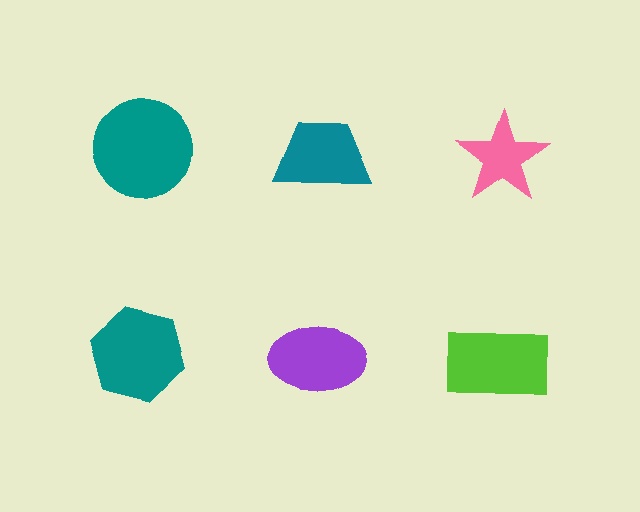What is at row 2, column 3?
A lime rectangle.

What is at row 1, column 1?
A teal circle.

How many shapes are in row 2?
3 shapes.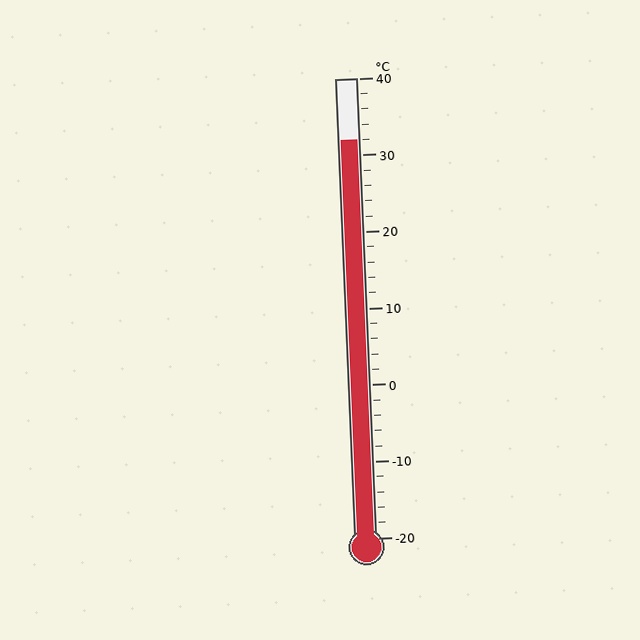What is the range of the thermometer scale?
The thermometer scale ranges from -20°C to 40°C.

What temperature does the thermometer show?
The thermometer shows approximately 32°C.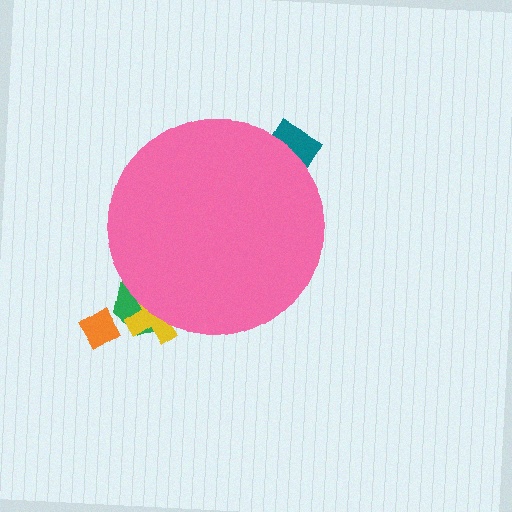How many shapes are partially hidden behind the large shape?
3 shapes are partially hidden.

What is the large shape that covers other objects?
A pink circle.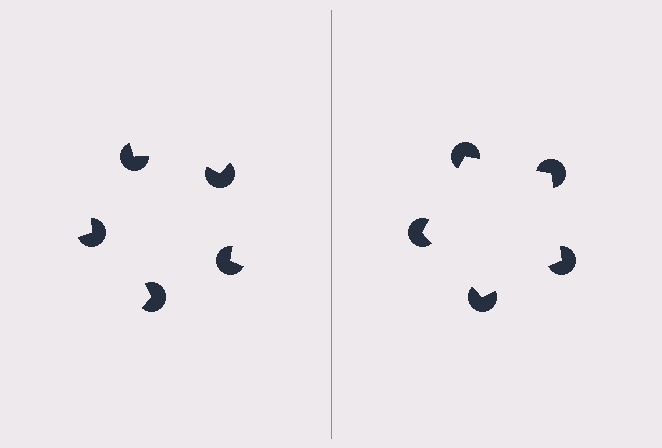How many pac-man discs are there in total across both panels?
10 — 5 on each side.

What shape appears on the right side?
An illusory pentagon.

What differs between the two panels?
The pac-man discs are positioned identically on both sides; only the wedge orientations differ. On the right they align to a pentagon; on the left they are misaligned.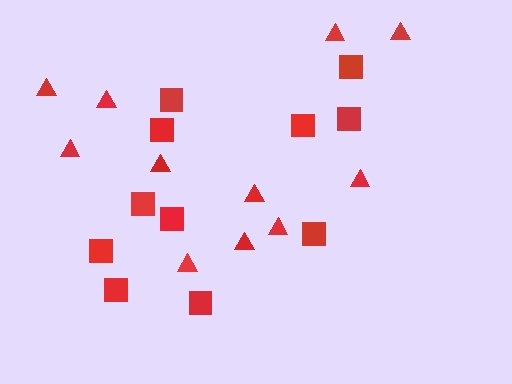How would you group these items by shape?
There are 2 groups: one group of triangles (11) and one group of squares (11).